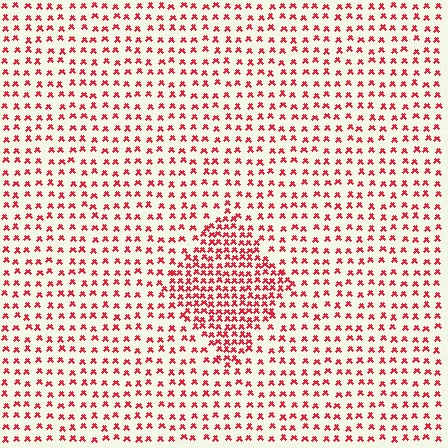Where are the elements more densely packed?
The elements are more densely packed inside the diamond boundary.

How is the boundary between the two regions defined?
The boundary is defined by a change in element density (approximately 2.1x ratio). All elements are the same color, size, and shape.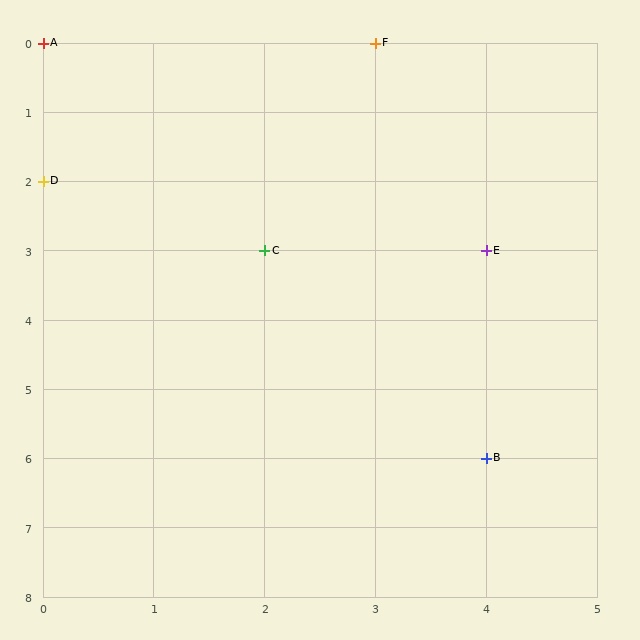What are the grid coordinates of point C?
Point C is at grid coordinates (2, 3).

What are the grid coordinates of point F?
Point F is at grid coordinates (3, 0).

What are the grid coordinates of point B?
Point B is at grid coordinates (4, 6).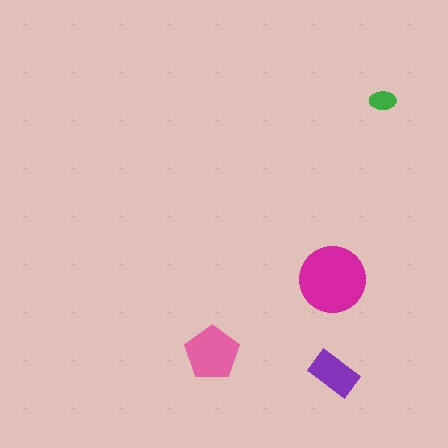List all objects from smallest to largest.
The green ellipse, the purple rectangle, the pink pentagon, the magenta circle.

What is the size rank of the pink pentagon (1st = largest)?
2nd.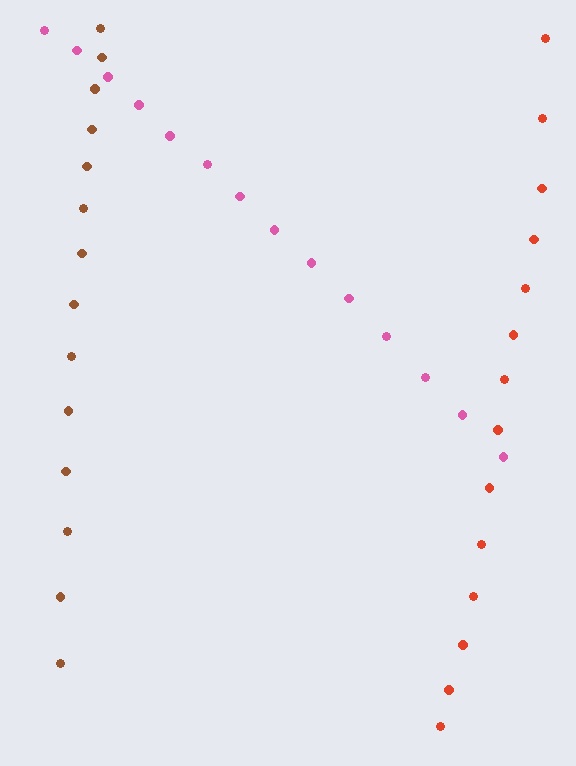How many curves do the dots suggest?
There are 3 distinct paths.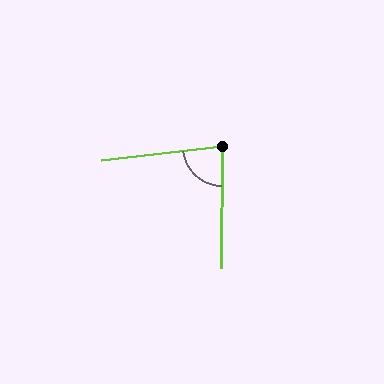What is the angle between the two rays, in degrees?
Approximately 83 degrees.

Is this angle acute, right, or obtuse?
It is acute.